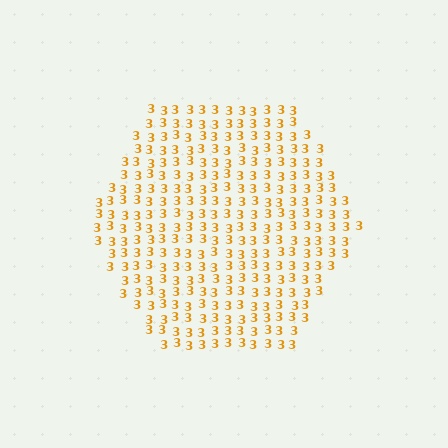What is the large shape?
The large shape is a hexagon.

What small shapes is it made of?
It is made of small digit 3's.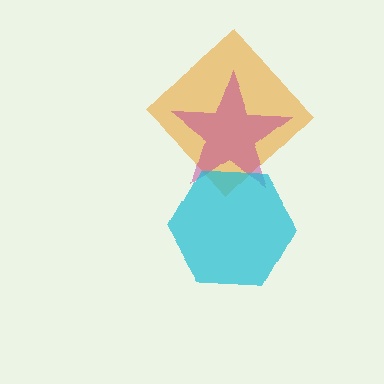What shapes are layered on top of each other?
The layered shapes are: an orange diamond, a magenta star, a cyan hexagon.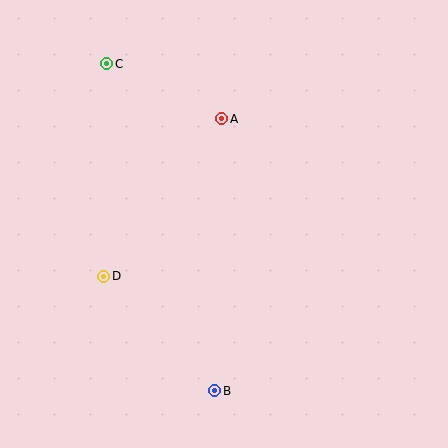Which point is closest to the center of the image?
Point A at (222, 119) is closest to the center.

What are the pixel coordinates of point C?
Point C is at (107, 64).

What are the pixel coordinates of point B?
Point B is at (214, 391).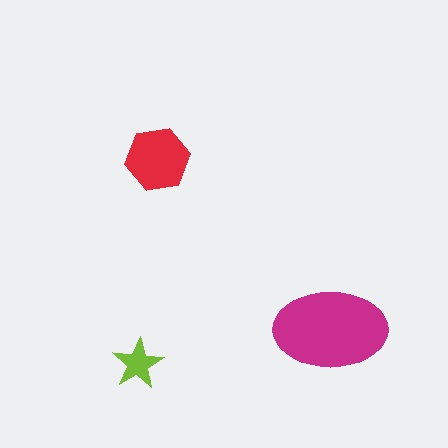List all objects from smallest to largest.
The lime star, the red hexagon, the magenta ellipse.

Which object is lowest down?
The lime star is bottommost.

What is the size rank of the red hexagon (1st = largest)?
2nd.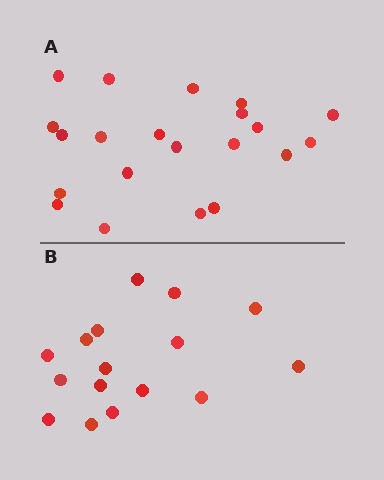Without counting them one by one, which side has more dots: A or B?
Region A (the top region) has more dots.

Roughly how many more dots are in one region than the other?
Region A has about 5 more dots than region B.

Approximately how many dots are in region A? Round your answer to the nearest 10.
About 20 dots. (The exact count is 21, which rounds to 20.)